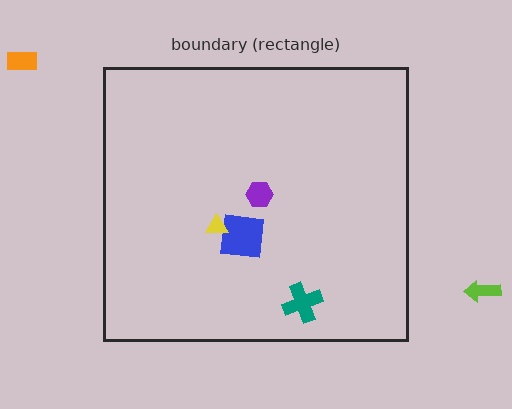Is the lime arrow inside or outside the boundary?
Outside.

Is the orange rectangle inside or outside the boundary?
Outside.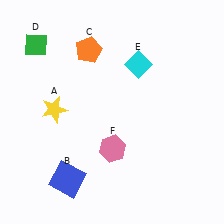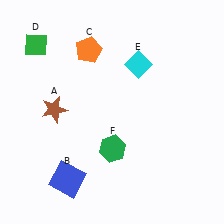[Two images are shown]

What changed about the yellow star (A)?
In Image 1, A is yellow. In Image 2, it changed to brown.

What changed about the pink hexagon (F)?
In Image 1, F is pink. In Image 2, it changed to green.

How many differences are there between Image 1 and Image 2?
There are 2 differences between the two images.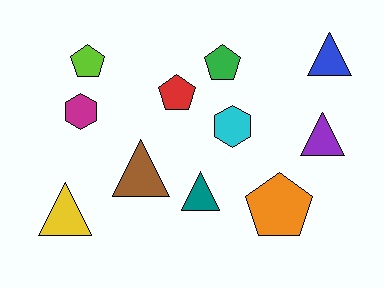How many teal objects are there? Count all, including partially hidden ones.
There is 1 teal object.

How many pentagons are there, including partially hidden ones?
There are 4 pentagons.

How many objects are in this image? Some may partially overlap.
There are 11 objects.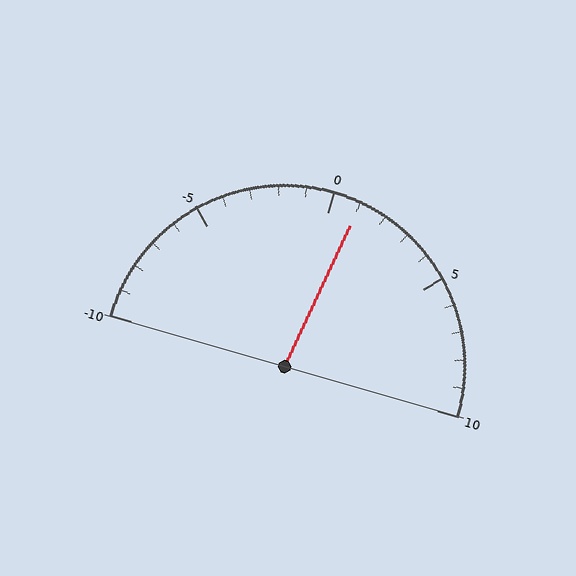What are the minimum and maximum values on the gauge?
The gauge ranges from -10 to 10.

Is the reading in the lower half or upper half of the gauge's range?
The reading is in the upper half of the range (-10 to 10).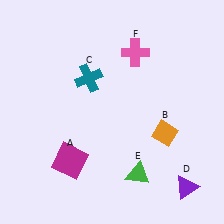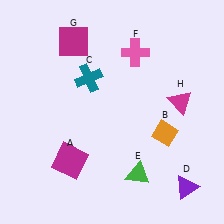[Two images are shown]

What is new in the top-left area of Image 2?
A magenta square (G) was added in the top-left area of Image 2.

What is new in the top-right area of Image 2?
A magenta triangle (H) was added in the top-right area of Image 2.